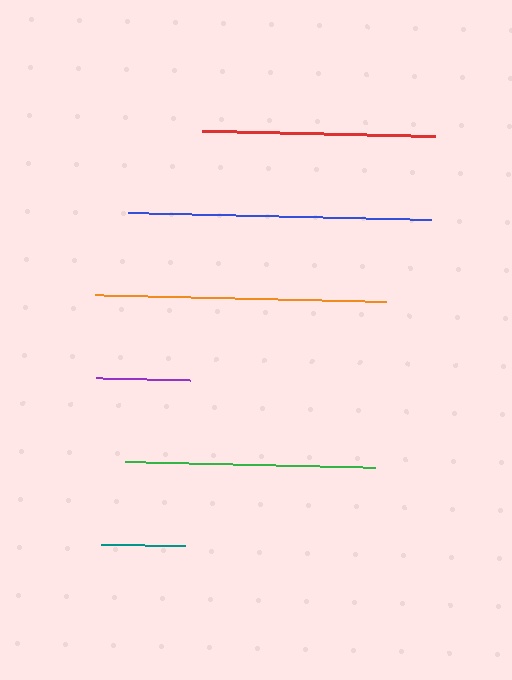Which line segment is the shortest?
The teal line is the shortest at approximately 84 pixels.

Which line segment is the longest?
The blue line is the longest at approximately 302 pixels.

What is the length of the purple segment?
The purple segment is approximately 94 pixels long.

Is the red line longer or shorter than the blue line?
The blue line is longer than the red line.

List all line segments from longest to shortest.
From longest to shortest: blue, orange, green, red, purple, teal.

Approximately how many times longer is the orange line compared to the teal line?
The orange line is approximately 3.4 times the length of the teal line.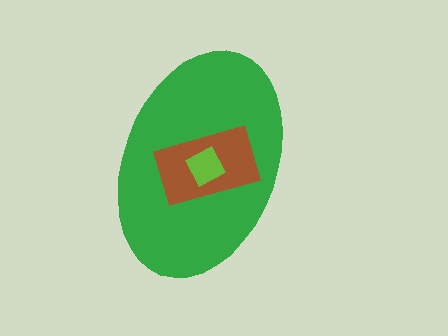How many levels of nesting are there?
3.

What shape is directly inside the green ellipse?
The brown rectangle.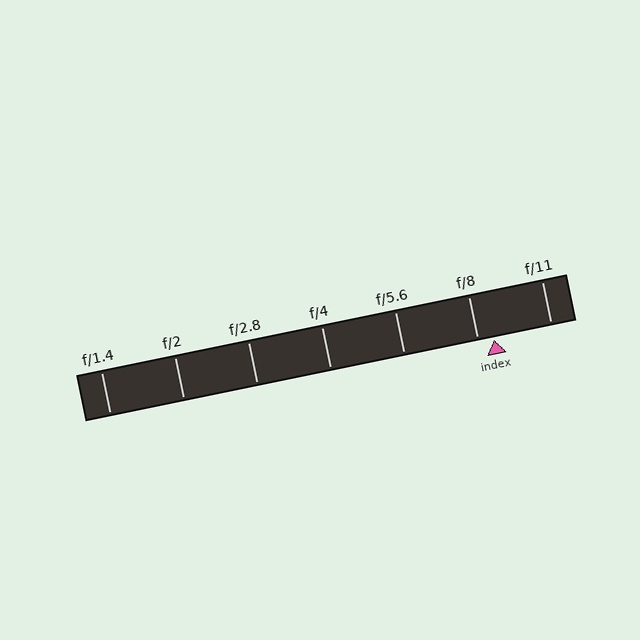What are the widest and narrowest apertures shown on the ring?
The widest aperture shown is f/1.4 and the narrowest is f/11.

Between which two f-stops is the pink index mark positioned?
The index mark is between f/8 and f/11.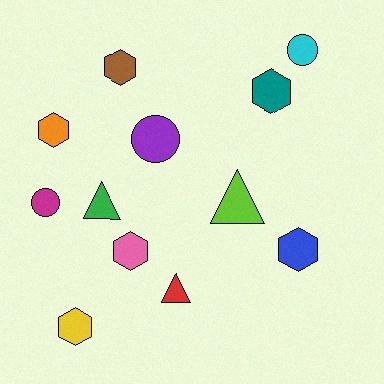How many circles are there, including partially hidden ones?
There are 3 circles.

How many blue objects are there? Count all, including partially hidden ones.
There is 1 blue object.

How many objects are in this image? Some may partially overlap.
There are 12 objects.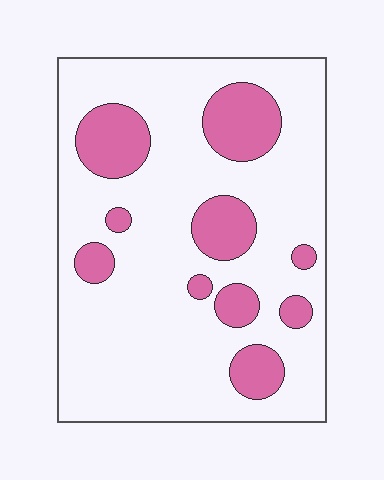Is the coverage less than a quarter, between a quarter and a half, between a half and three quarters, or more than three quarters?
Less than a quarter.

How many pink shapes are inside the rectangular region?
10.